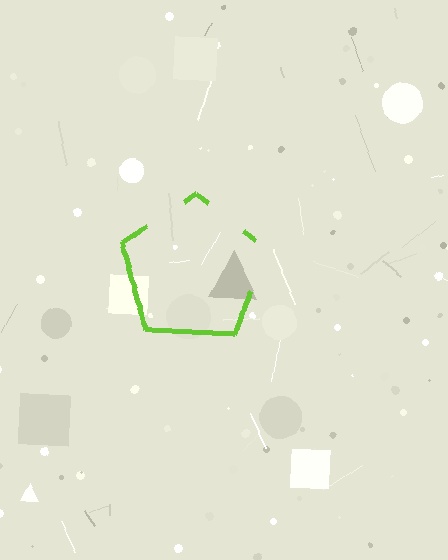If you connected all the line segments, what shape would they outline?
They would outline a pentagon.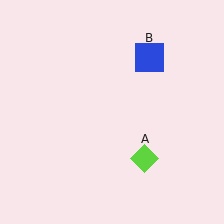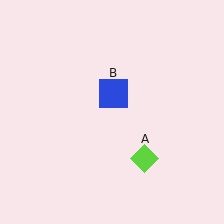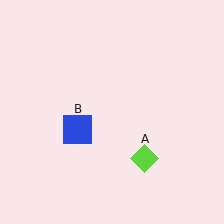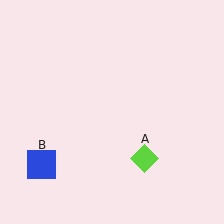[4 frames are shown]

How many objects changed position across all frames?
1 object changed position: blue square (object B).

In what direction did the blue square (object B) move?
The blue square (object B) moved down and to the left.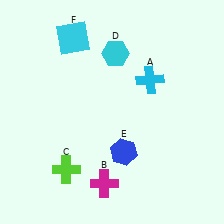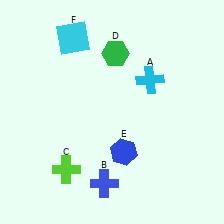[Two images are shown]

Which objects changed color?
B changed from magenta to blue. D changed from cyan to green.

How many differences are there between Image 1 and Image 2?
There are 2 differences between the two images.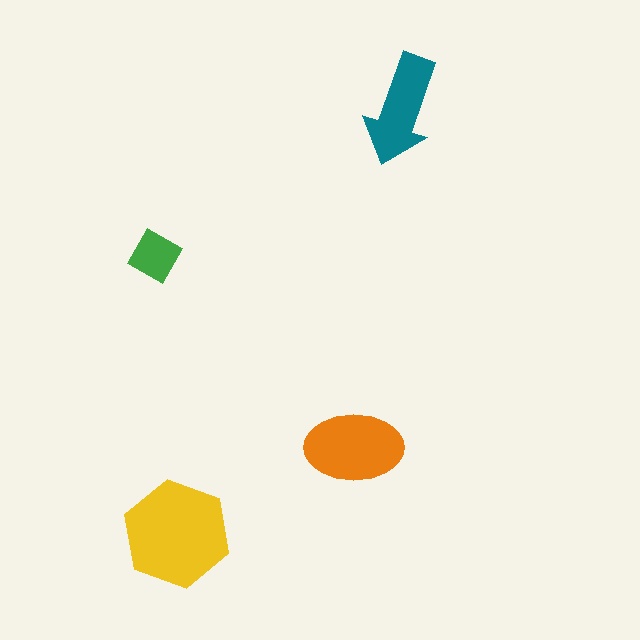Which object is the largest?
The yellow hexagon.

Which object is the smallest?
The green diamond.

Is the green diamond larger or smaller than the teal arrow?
Smaller.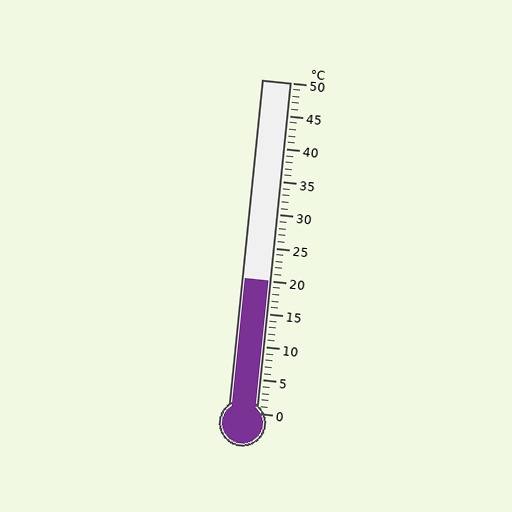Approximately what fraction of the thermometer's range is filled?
The thermometer is filled to approximately 40% of its range.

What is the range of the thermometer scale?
The thermometer scale ranges from 0°C to 50°C.